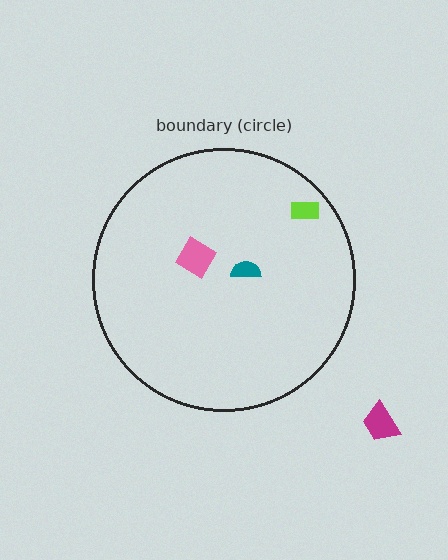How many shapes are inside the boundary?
3 inside, 1 outside.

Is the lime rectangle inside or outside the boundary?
Inside.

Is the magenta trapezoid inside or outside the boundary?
Outside.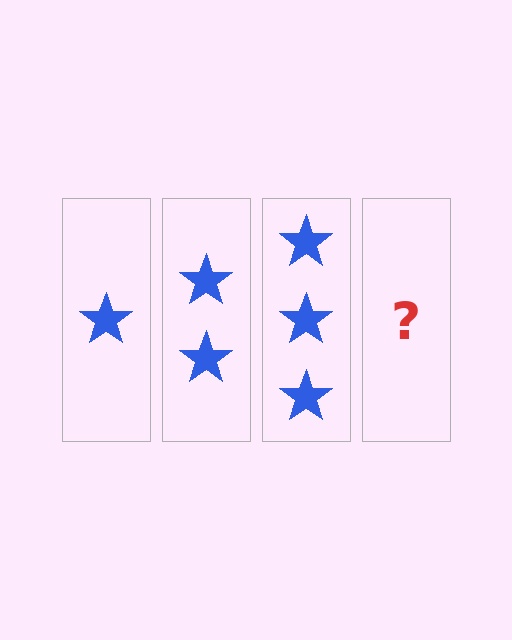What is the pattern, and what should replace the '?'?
The pattern is that each step adds one more star. The '?' should be 4 stars.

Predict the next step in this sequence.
The next step is 4 stars.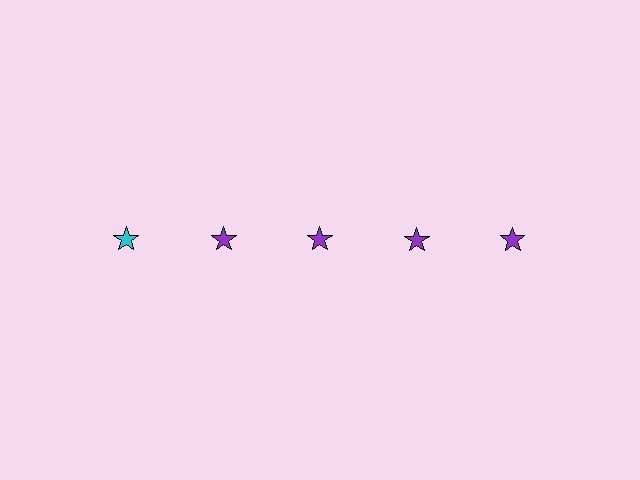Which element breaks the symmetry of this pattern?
The cyan star in the top row, leftmost column breaks the symmetry. All other shapes are purple stars.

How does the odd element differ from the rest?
It has a different color: cyan instead of purple.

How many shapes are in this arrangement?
There are 5 shapes arranged in a grid pattern.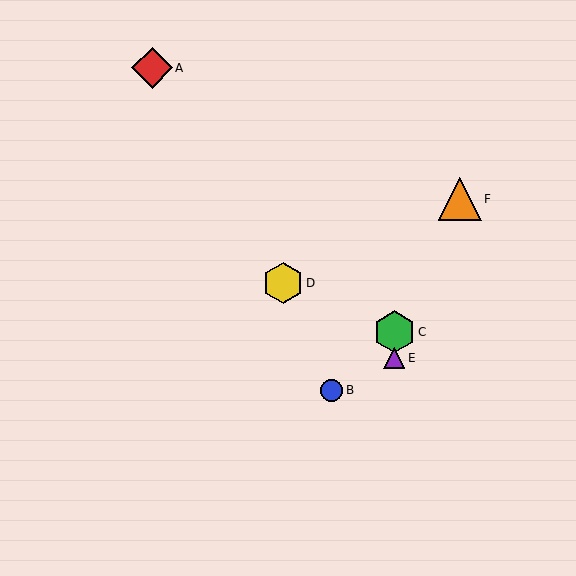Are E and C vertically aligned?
Yes, both are at x≈394.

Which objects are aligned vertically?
Objects C, E are aligned vertically.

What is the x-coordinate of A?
Object A is at x≈152.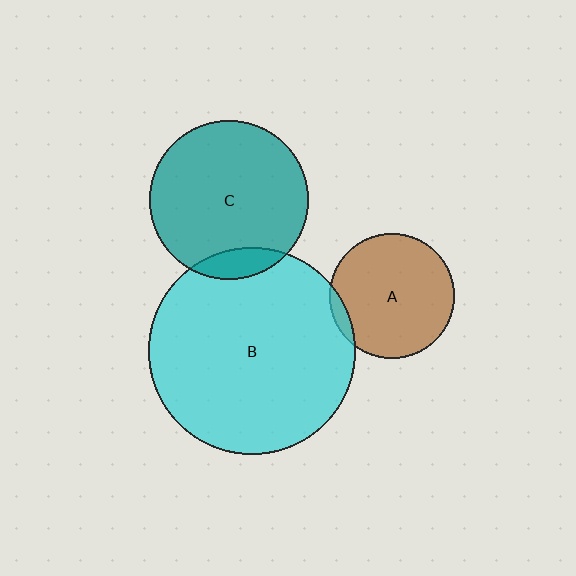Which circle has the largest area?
Circle B (cyan).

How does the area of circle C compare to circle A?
Approximately 1.6 times.